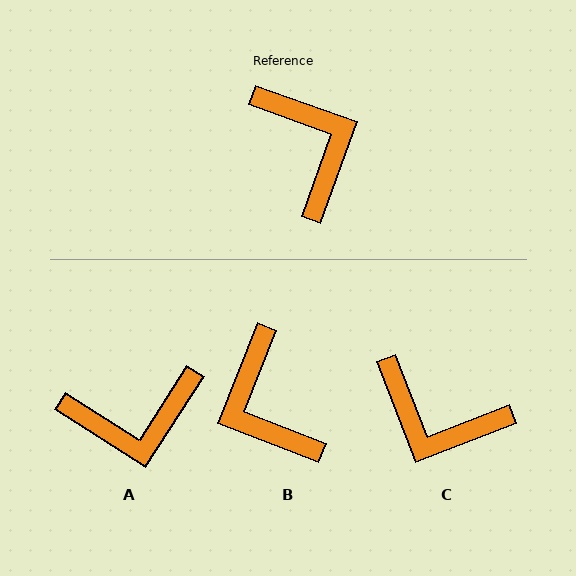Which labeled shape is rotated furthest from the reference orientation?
B, about 178 degrees away.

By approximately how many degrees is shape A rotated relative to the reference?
Approximately 103 degrees clockwise.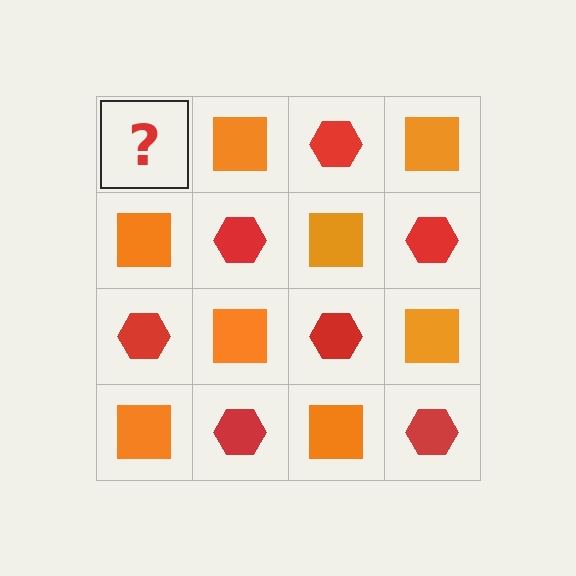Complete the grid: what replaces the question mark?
The question mark should be replaced with a red hexagon.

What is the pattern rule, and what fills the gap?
The rule is that it alternates red hexagon and orange square in a checkerboard pattern. The gap should be filled with a red hexagon.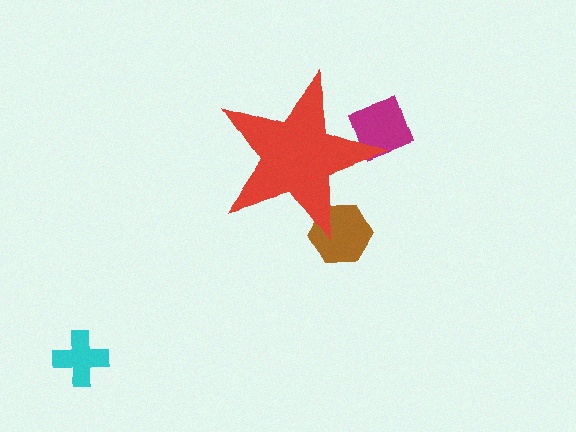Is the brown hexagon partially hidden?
Yes, the brown hexagon is partially hidden behind the red star.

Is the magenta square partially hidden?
Yes, the magenta square is partially hidden behind the red star.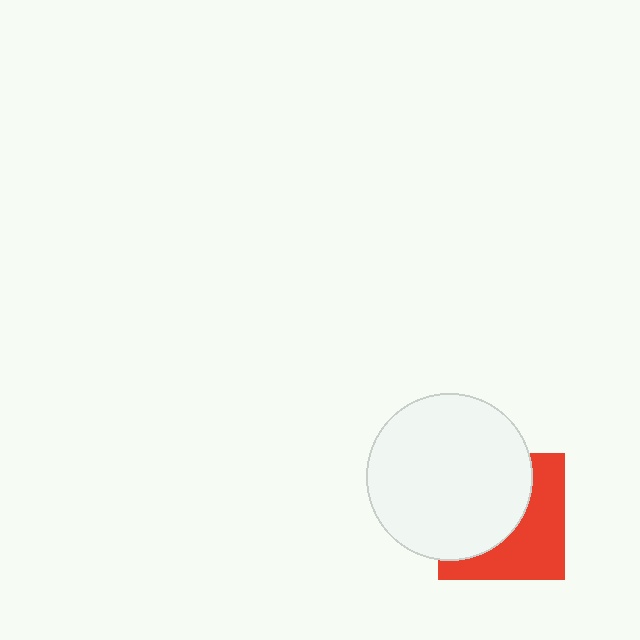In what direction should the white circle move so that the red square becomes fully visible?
The white circle should move toward the upper-left. That is the shortest direction to clear the overlap and leave the red square fully visible.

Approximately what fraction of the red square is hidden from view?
Roughly 54% of the red square is hidden behind the white circle.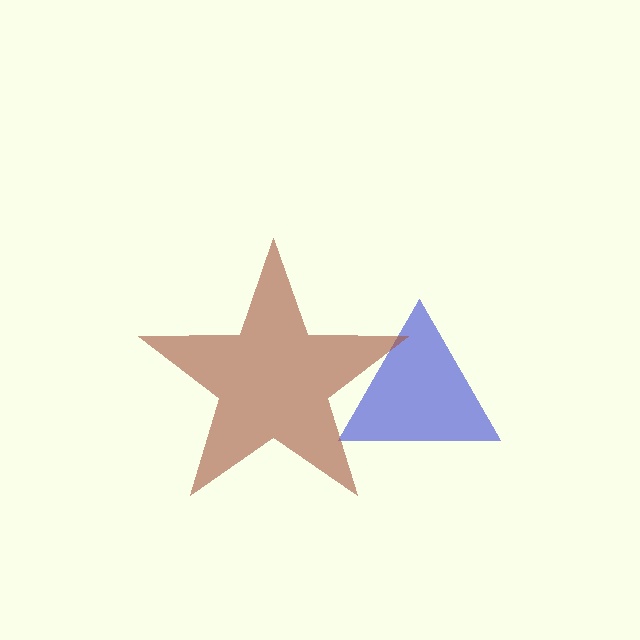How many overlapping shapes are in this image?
There are 2 overlapping shapes in the image.